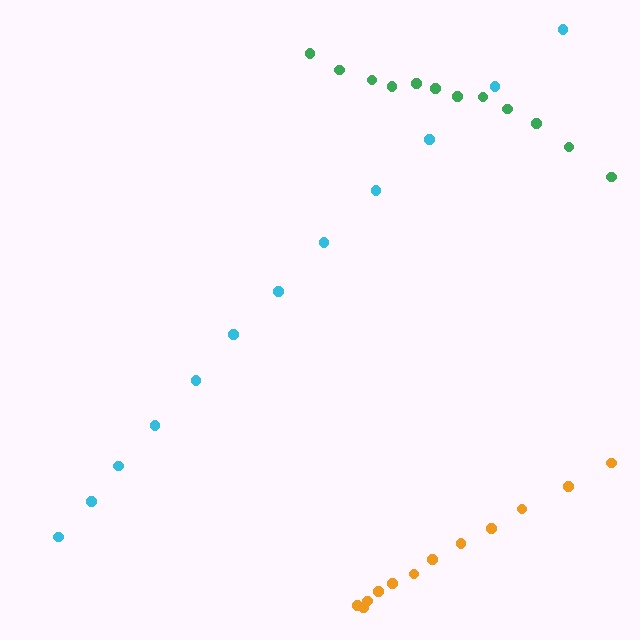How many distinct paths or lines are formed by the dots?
There are 3 distinct paths.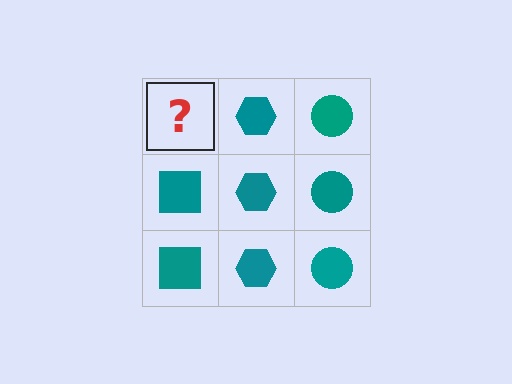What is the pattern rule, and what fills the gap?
The rule is that each column has a consistent shape. The gap should be filled with a teal square.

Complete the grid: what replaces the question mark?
The question mark should be replaced with a teal square.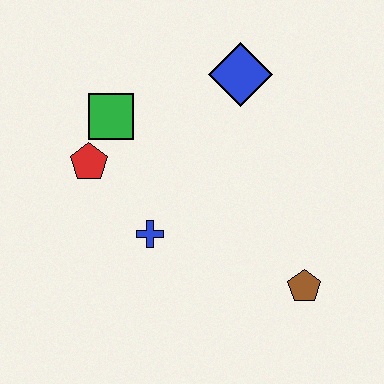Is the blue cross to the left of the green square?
No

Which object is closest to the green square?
The red pentagon is closest to the green square.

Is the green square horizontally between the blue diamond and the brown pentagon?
No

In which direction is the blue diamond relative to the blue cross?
The blue diamond is above the blue cross.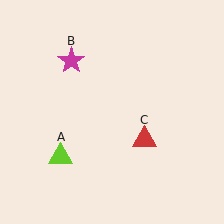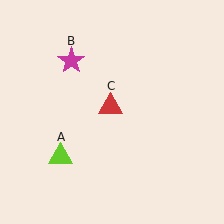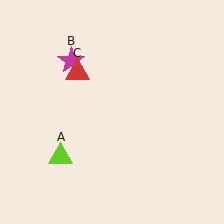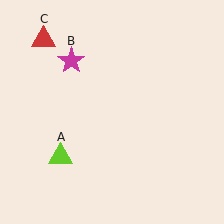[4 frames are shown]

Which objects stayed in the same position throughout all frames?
Lime triangle (object A) and magenta star (object B) remained stationary.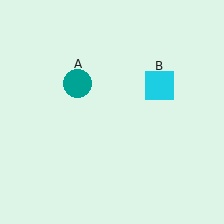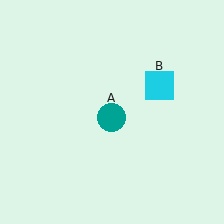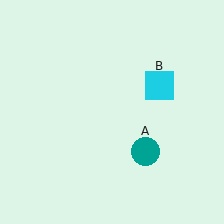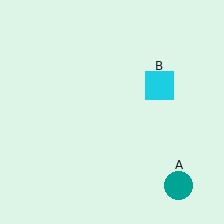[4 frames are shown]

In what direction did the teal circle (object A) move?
The teal circle (object A) moved down and to the right.